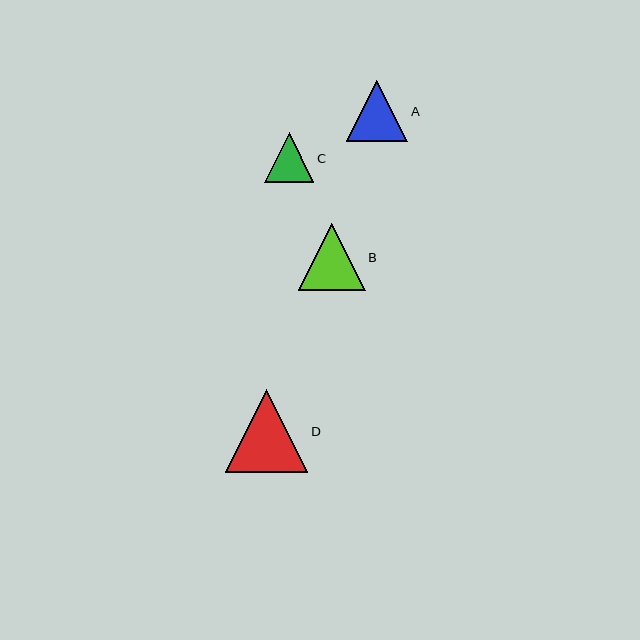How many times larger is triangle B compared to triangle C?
Triangle B is approximately 1.3 times the size of triangle C.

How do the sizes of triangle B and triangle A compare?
Triangle B and triangle A are approximately the same size.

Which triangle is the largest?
Triangle D is the largest with a size of approximately 82 pixels.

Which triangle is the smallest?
Triangle C is the smallest with a size of approximately 49 pixels.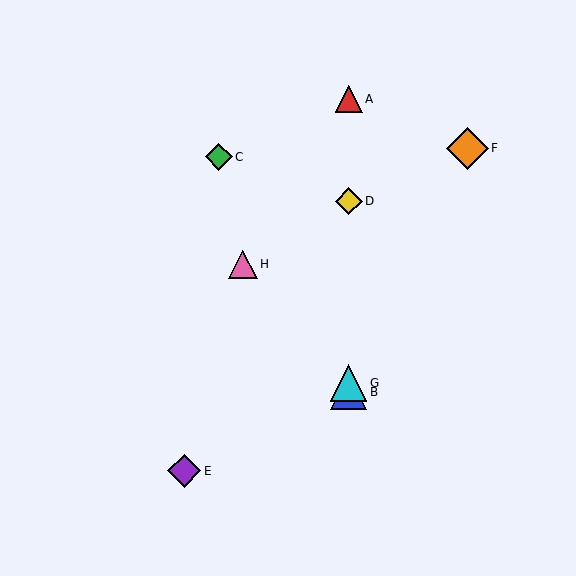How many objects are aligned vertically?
4 objects (A, B, D, G) are aligned vertically.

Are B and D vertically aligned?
Yes, both are at x≈349.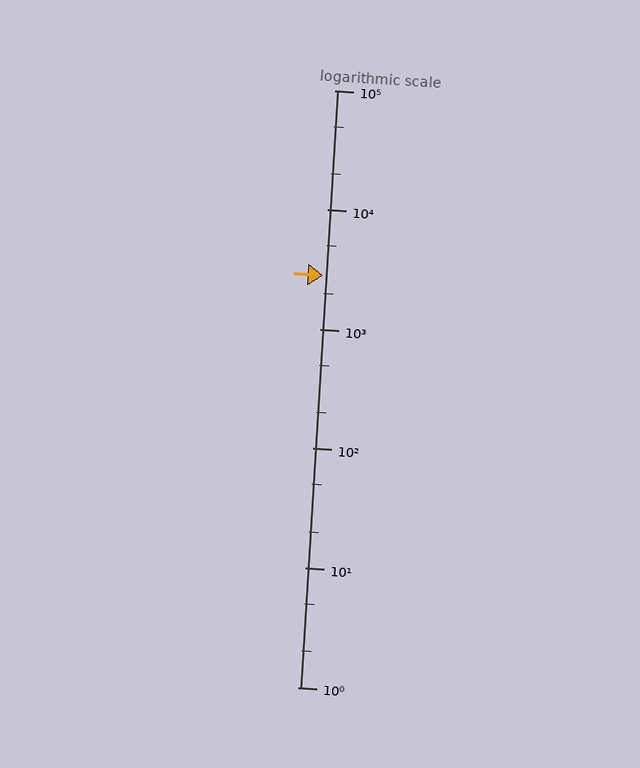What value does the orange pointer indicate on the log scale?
The pointer indicates approximately 2800.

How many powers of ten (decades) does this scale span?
The scale spans 5 decades, from 1 to 100000.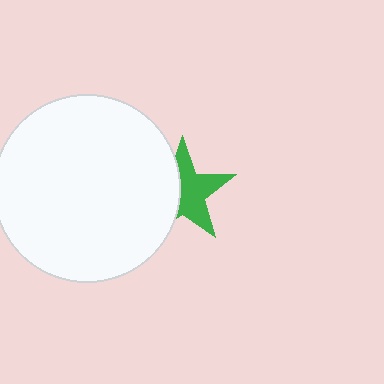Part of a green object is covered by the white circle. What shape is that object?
It is a star.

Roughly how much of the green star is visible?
About half of it is visible (roughly 57%).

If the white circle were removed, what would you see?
You would see the complete green star.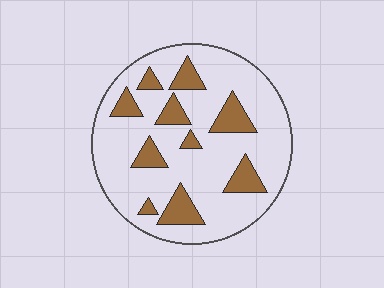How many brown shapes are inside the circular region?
10.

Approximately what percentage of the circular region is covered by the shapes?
Approximately 20%.